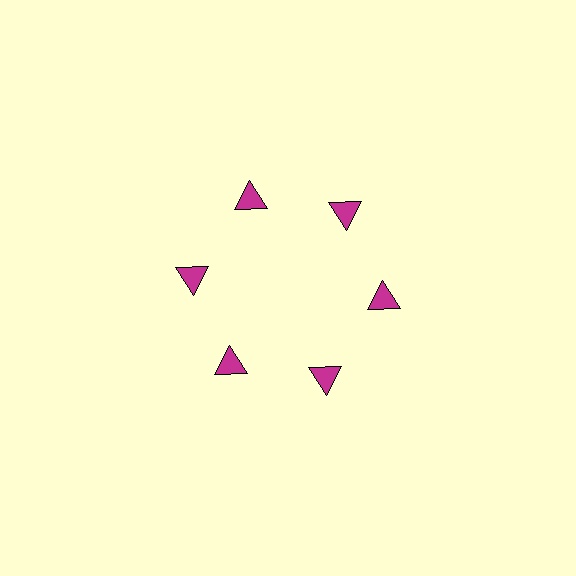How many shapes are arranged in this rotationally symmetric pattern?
There are 6 shapes, arranged in 6 groups of 1.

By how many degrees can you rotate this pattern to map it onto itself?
The pattern maps onto itself every 60 degrees of rotation.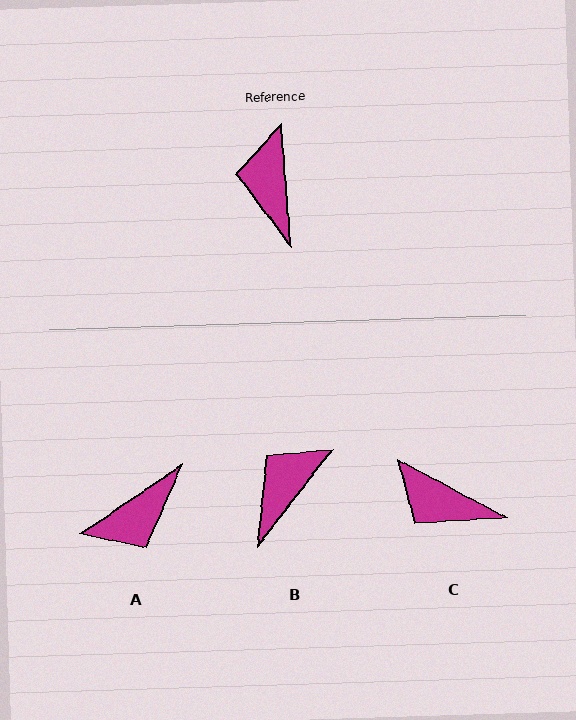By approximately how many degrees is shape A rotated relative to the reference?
Approximately 119 degrees counter-clockwise.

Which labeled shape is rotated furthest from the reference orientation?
A, about 119 degrees away.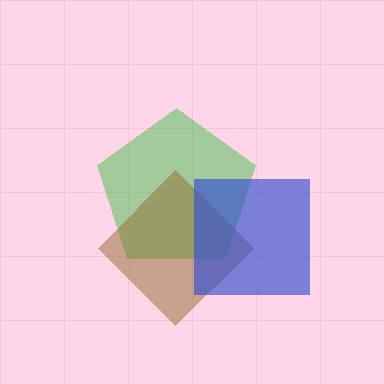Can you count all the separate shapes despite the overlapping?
Yes, there are 3 separate shapes.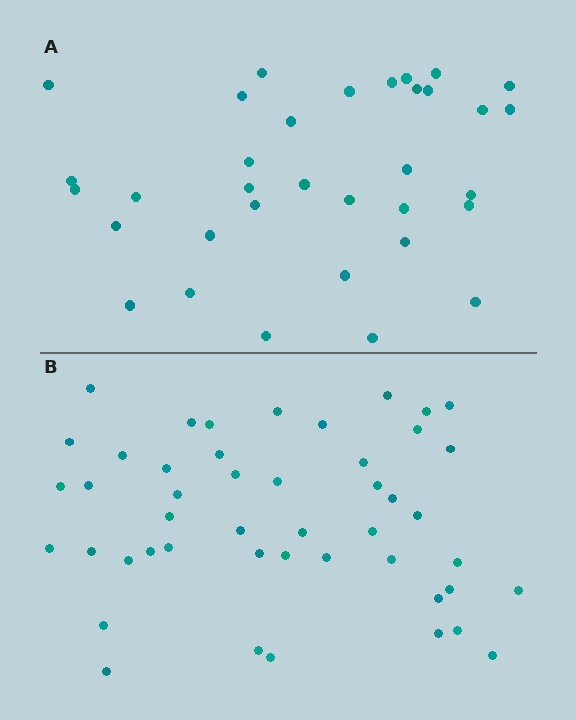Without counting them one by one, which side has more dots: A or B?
Region B (the bottom region) has more dots.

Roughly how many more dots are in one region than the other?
Region B has approximately 15 more dots than region A.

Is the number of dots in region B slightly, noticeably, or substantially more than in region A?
Region B has noticeably more, but not dramatically so. The ratio is roughly 1.4 to 1.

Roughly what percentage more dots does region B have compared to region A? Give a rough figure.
About 40% more.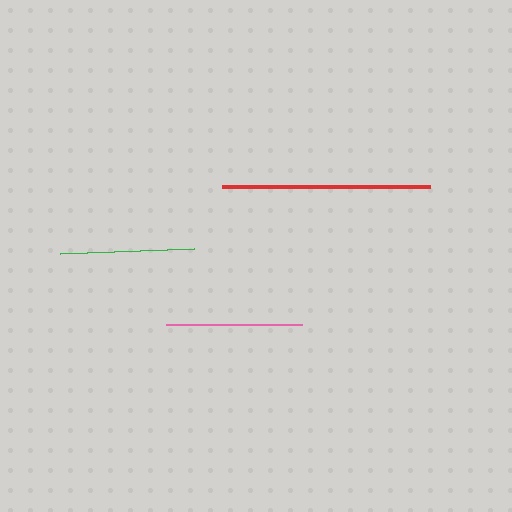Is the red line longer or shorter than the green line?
The red line is longer than the green line.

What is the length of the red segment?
The red segment is approximately 208 pixels long.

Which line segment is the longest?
The red line is the longest at approximately 208 pixels.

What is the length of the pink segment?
The pink segment is approximately 136 pixels long.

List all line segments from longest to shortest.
From longest to shortest: red, pink, green.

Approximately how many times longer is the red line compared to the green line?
The red line is approximately 1.6 times the length of the green line.